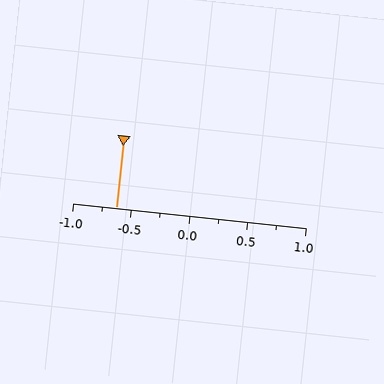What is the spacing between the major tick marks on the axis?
The major ticks are spaced 0.5 apart.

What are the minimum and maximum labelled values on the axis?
The axis runs from -1.0 to 1.0.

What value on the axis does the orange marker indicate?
The marker indicates approximately -0.62.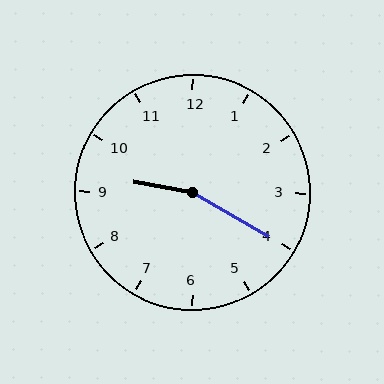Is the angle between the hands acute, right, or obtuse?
It is obtuse.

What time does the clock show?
9:20.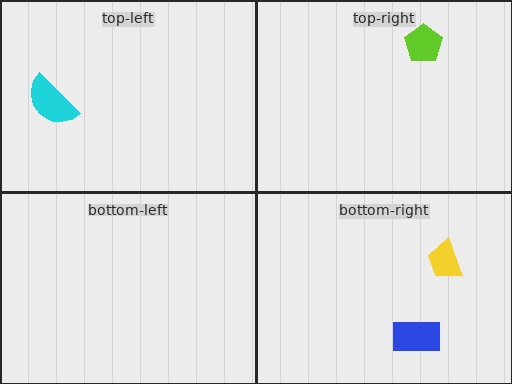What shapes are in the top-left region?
The cyan semicircle.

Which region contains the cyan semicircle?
The top-left region.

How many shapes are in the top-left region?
1.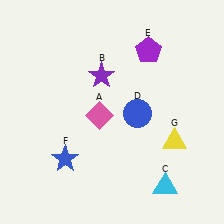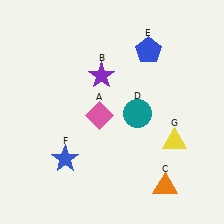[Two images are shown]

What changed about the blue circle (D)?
In Image 1, D is blue. In Image 2, it changed to teal.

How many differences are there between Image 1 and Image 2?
There are 3 differences between the two images.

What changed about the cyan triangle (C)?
In Image 1, C is cyan. In Image 2, it changed to orange.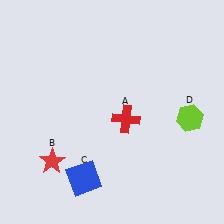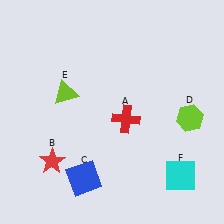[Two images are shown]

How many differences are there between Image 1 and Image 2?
There are 2 differences between the two images.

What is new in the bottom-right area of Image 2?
A cyan square (F) was added in the bottom-right area of Image 2.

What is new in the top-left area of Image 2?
A lime triangle (E) was added in the top-left area of Image 2.